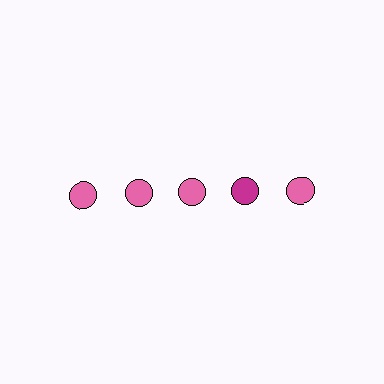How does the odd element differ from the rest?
It has a different color: magenta instead of pink.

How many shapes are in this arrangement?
There are 5 shapes arranged in a grid pattern.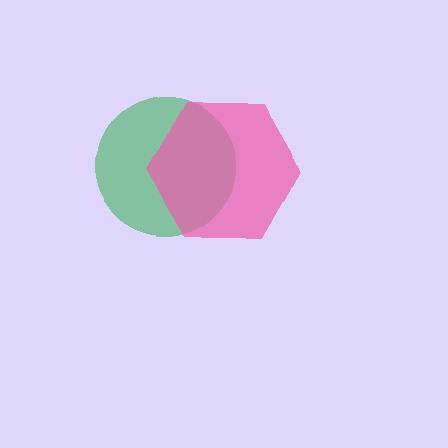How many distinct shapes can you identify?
There are 2 distinct shapes: a green circle, a pink hexagon.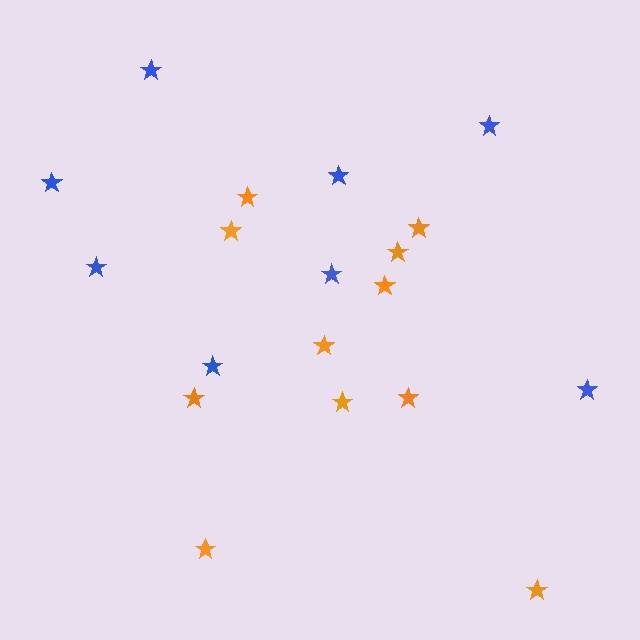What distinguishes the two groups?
There are 2 groups: one group of orange stars (11) and one group of blue stars (8).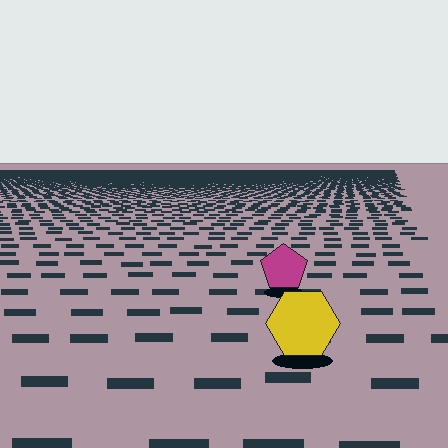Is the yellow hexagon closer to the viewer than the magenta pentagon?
Yes. The yellow hexagon is closer — you can tell from the texture gradient: the ground texture is coarser near it.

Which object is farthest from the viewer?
The magenta pentagon is farthest from the viewer. It appears smaller and the ground texture around it is denser.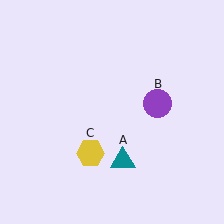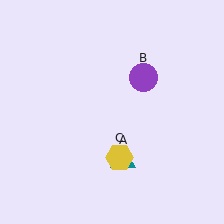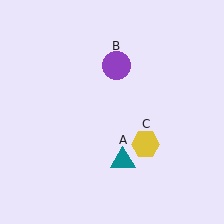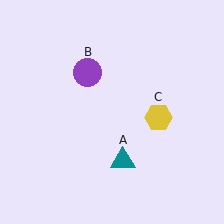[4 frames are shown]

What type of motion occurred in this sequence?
The purple circle (object B), yellow hexagon (object C) rotated counterclockwise around the center of the scene.